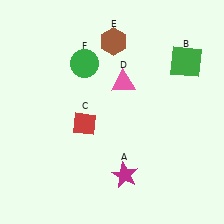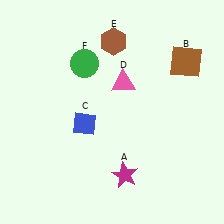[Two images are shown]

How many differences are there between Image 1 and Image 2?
There are 2 differences between the two images.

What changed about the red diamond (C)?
In Image 1, C is red. In Image 2, it changed to blue.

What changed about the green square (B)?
In Image 1, B is green. In Image 2, it changed to brown.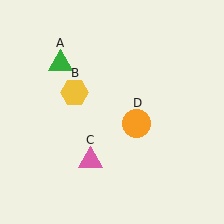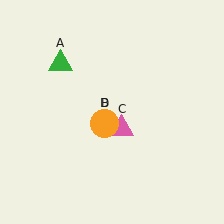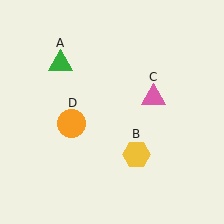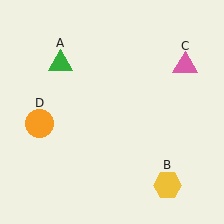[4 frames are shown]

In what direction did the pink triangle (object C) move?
The pink triangle (object C) moved up and to the right.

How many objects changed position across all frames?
3 objects changed position: yellow hexagon (object B), pink triangle (object C), orange circle (object D).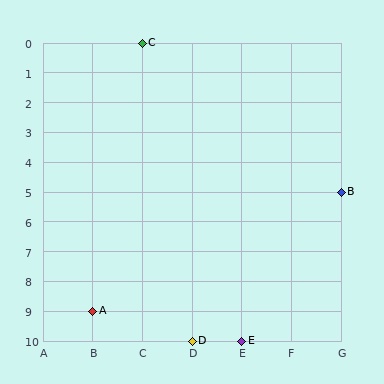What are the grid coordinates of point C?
Point C is at grid coordinates (C, 0).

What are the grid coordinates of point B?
Point B is at grid coordinates (G, 5).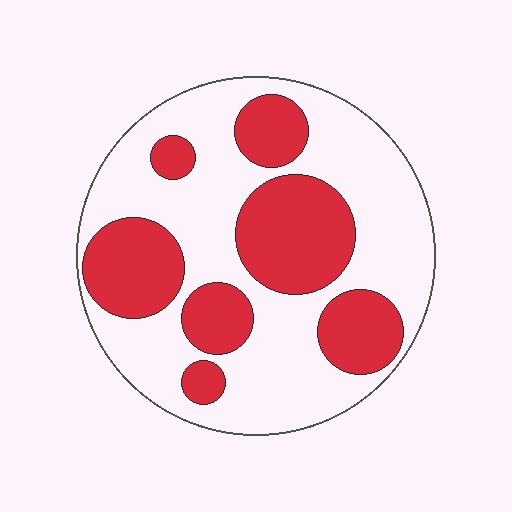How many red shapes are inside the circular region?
7.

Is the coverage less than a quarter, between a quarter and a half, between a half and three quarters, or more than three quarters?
Between a quarter and a half.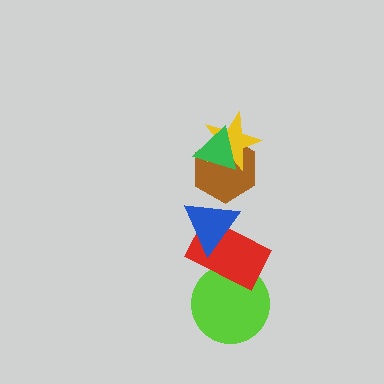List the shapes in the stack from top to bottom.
From top to bottom: the green triangle, the yellow star, the brown hexagon, the blue triangle, the red rectangle, the lime circle.